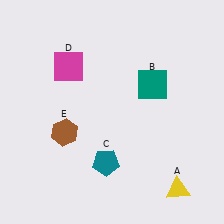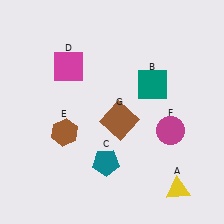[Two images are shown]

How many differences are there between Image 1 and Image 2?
There are 2 differences between the two images.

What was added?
A magenta circle (F), a brown square (G) were added in Image 2.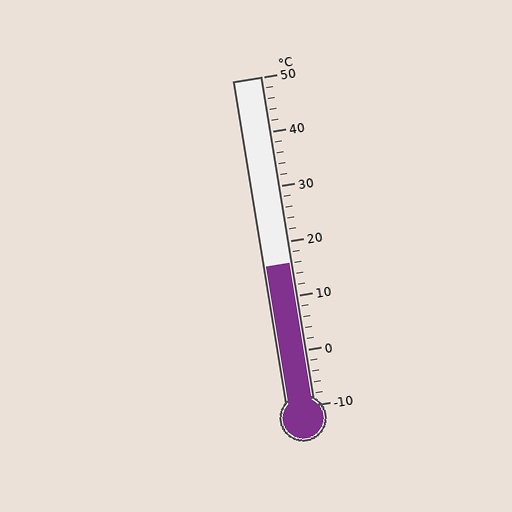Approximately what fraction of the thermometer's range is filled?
The thermometer is filled to approximately 45% of its range.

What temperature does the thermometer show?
The thermometer shows approximately 16°C.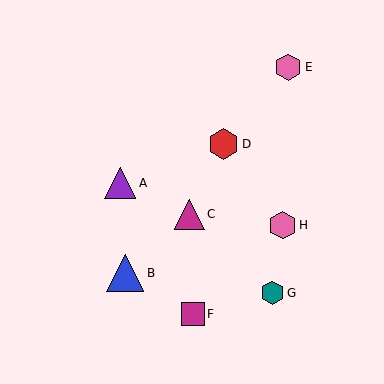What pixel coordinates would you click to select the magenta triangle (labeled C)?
Click at (190, 214) to select the magenta triangle C.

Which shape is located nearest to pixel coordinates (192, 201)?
The magenta triangle (labeled C) at (190, 214) is nearest to that location.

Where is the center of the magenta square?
The center of the magenta square is at (193, 314).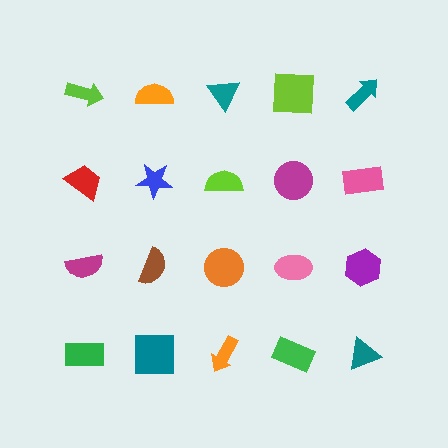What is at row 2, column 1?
A red trapezoid.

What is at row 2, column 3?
A lime semicircle.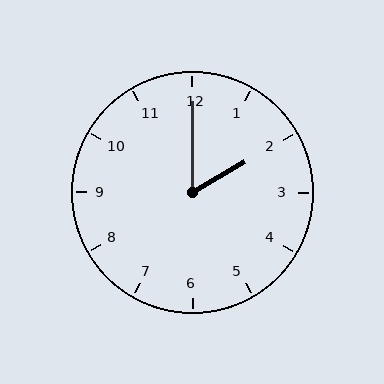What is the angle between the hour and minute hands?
Approximately 60 degrees.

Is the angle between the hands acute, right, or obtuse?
It is acute.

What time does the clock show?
2:00.